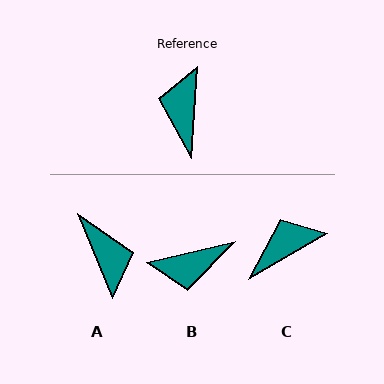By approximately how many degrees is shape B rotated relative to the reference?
Approximately 106 degrees counter-clockwise.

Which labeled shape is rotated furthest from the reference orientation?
A, about 154 degrees away.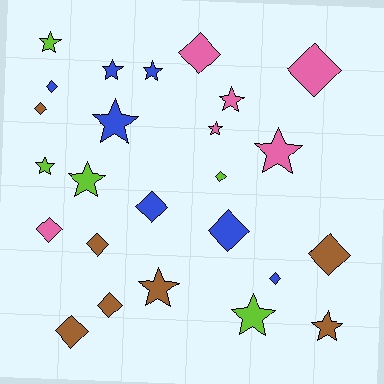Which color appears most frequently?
Brown, with 7 objects.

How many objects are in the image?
There are 25 objects.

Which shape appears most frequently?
Diamond, with 13 objects.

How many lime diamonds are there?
There is 1 lime diamond.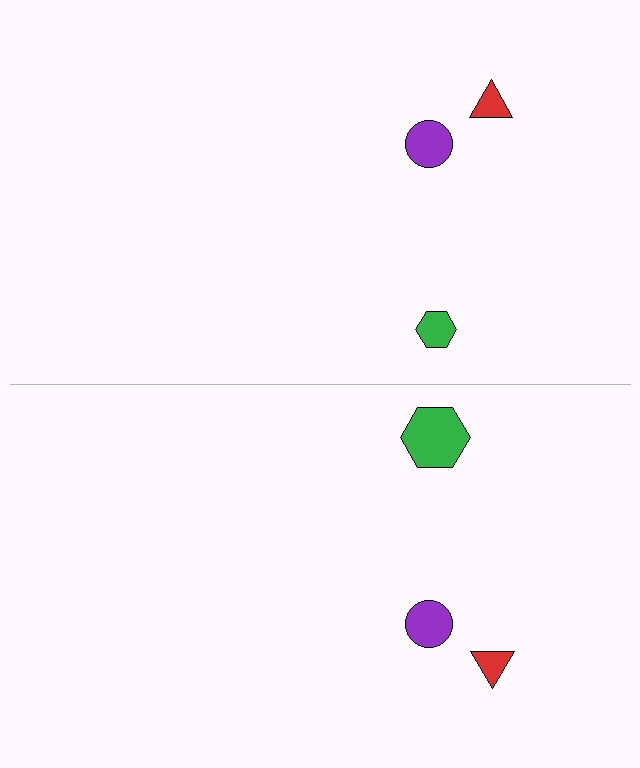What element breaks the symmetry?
The green hexagon on the bottom side has a different size than its mirror counterpart.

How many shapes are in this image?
There are 6 shapes in this image.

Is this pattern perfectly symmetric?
No, the pattern is not perfectly symmetric. The green hexagon on the bottom side has a different size than its mirror counterpart.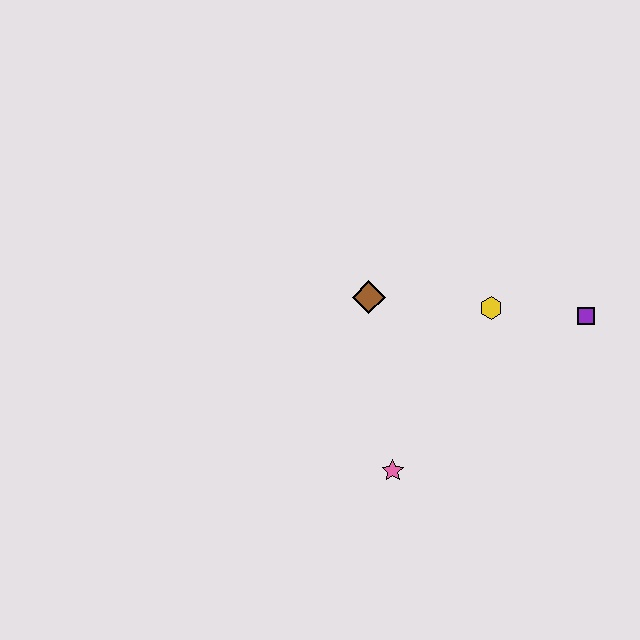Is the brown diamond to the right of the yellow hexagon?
No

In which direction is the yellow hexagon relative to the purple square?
The yellow hexagon is to the left of the purple square.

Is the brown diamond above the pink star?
Yes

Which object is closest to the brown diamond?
The yellow hexagon is closest to the brown diamond.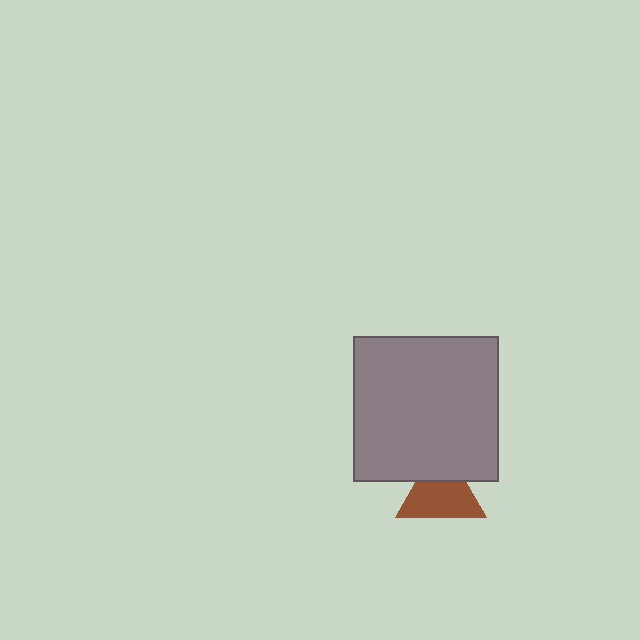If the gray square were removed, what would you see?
You would see the complete brown triangle.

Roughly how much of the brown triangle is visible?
Most of it is visible (roughly 70%).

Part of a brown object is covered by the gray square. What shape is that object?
It is a triangle.